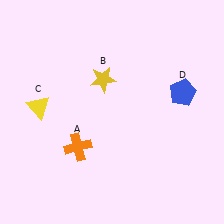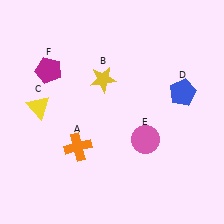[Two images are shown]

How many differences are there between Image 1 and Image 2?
There are 2 differences between the two images.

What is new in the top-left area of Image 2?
A magenta pentagon (F) was added in the top-left area of Image 2.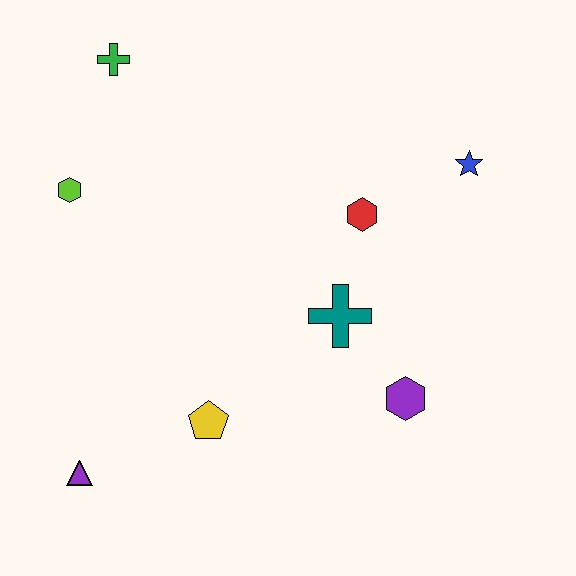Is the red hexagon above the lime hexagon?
No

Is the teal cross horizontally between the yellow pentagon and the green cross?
No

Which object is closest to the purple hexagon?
The teal cross is closest to the purple hexagon.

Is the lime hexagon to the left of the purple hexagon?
Yes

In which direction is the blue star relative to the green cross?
The blue star is to the right of the green cross.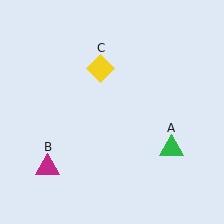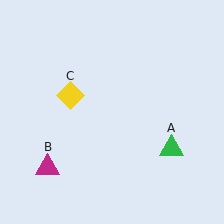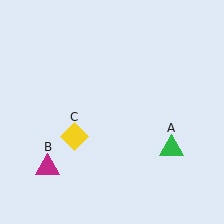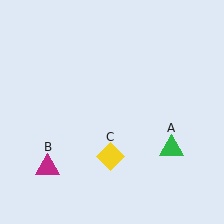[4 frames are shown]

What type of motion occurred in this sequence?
The yellow diamond (object C) rotated counterclockwise around the center of the scene.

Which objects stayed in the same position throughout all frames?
Green triangle (object A) and magenta triangle (object B) remained stationary.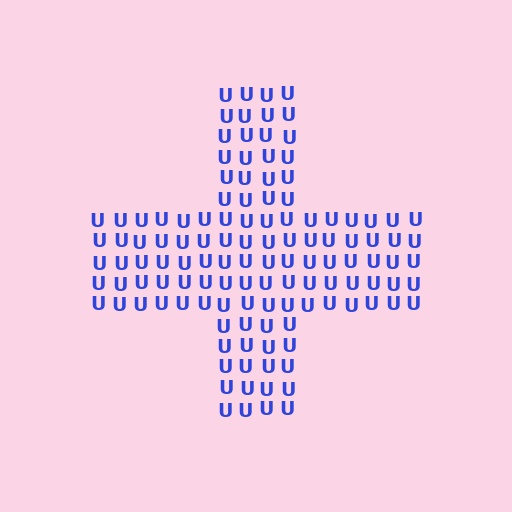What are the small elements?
The small elements are letter U's.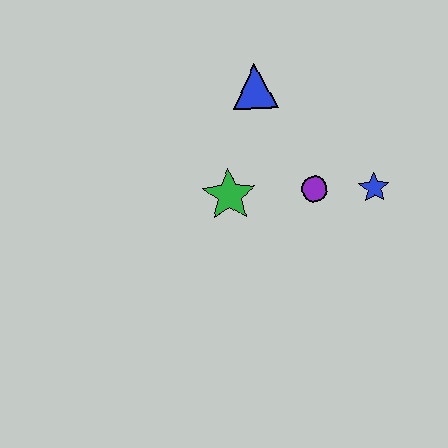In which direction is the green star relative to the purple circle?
The green star is to the left of the purple circle.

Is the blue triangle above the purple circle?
Yes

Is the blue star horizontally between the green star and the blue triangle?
No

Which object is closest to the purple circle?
The blue star is closest to the purple circle.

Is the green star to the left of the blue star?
Yes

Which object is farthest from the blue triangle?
The blue star is farthest from the blue triangle.